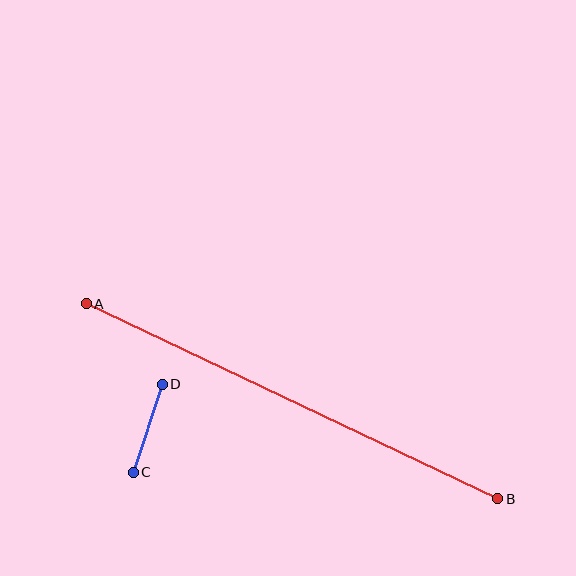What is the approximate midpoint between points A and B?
The midpoint is at approximately (292, 401) pixels.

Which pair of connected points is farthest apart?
Points A and B are farthest apart.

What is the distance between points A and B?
The distance is approximately 455 pixels.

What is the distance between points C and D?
The distance is approximately 92 pixels.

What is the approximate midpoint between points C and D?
The midpoint is at approximately (148, 428) pixels.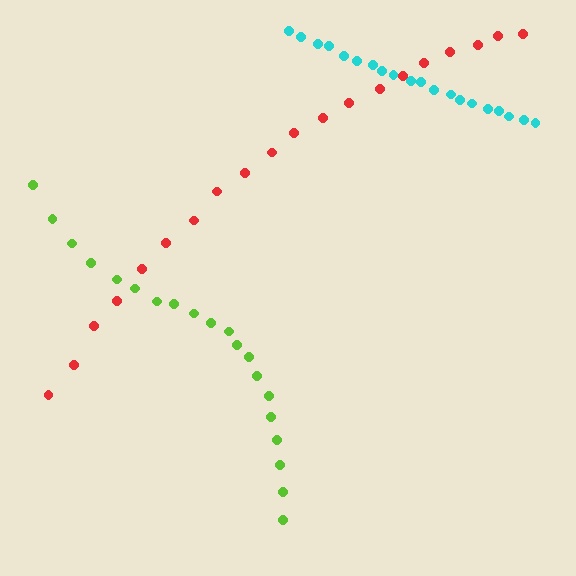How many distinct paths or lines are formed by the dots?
There are 3 distinct paths.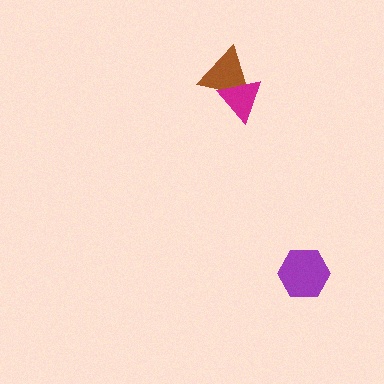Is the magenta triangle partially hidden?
No, no other shape covers it.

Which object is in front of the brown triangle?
The magenta triangle is in front of the brown triangle.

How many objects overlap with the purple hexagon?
0 objects overlap with the purple hexagon.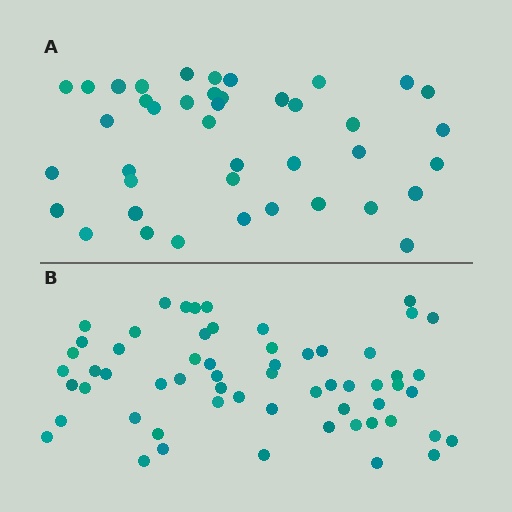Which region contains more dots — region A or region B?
Region B (the bottom region) has more dots.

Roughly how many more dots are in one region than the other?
Region B has approximately 20 more dots than region A.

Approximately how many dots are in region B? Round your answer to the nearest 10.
About 60 dots.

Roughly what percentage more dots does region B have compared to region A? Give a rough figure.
About 45% more.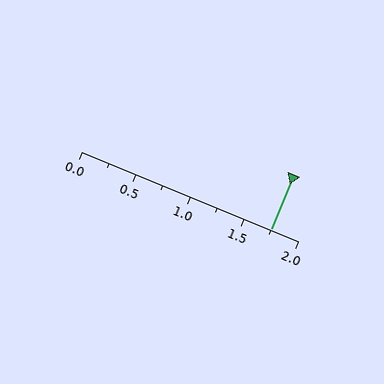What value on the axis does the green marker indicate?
The marker indicates approximately 1.75.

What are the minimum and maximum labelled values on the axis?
The axis runs from 0.0 to 2.0.